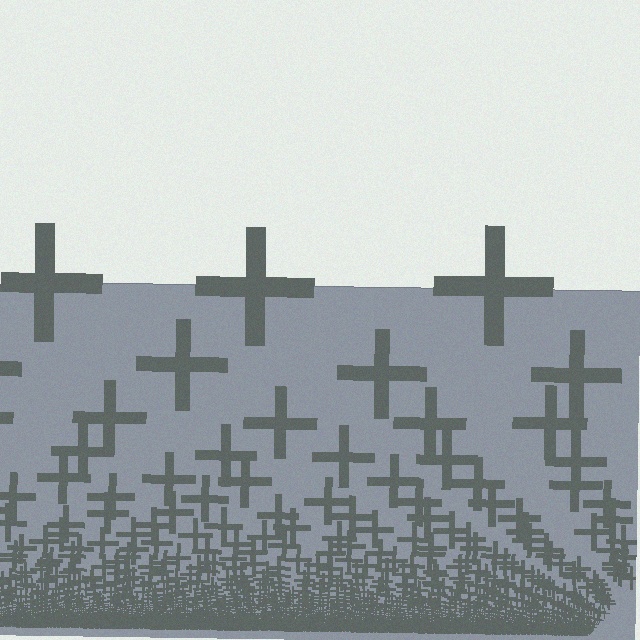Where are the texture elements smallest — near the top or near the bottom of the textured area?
Near the bottom.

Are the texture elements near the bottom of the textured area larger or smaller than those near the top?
Smaller. The gradient is inverted — elements near the bottom are smaller and denser.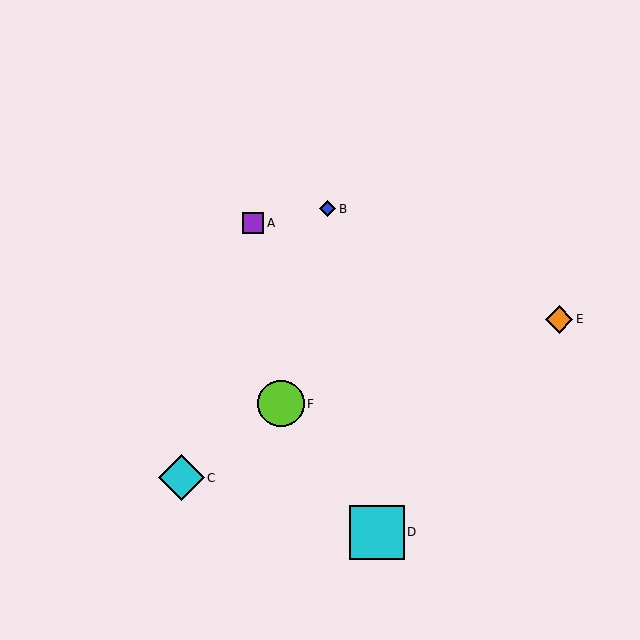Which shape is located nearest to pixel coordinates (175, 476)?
The cyan diamond (labeled C) at (181, 478) is nearest to that location.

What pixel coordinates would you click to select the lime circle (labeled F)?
Click at (281, 404) to select the lime circle F.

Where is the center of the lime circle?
The center of the lime circle is at (281, 404).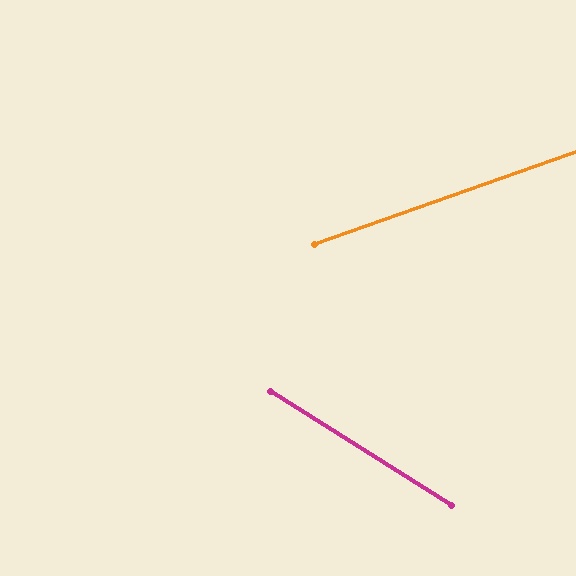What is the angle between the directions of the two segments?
Approximately 52 degrees.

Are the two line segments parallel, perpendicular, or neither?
Neither parallel nor perpendicular — they differ by about 52°.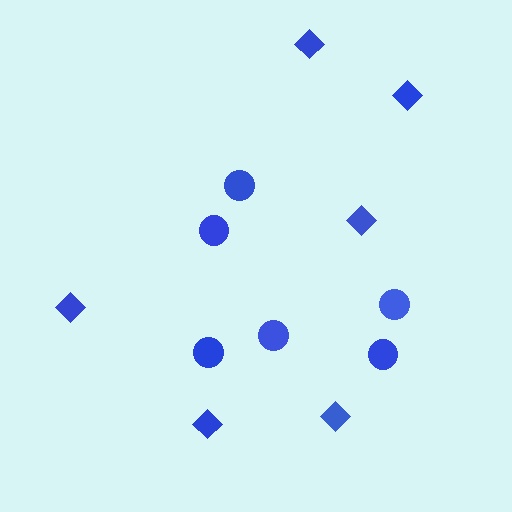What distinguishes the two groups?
There are 2 groups: one group of diamonds (6) and one group of circles (6).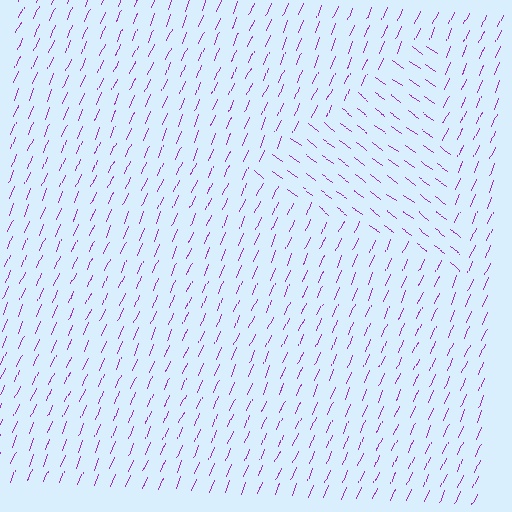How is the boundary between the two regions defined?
The boundary is defined purely by a change in line orientation (approximately 77 degrees difference). All lines are the same color and thickness.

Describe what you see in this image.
The image is filled with small purple line segments. A triangle region in the image has lines oriented differently from the surrounding lines, creating a visible texture boundary.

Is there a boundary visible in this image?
Yes, there is a texture boundary formed by a change in line orientation.